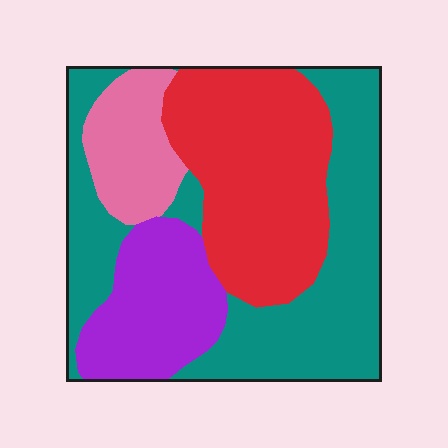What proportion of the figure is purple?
Purple takes up between a sixth and a third of the figure.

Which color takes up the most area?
Teal, at roughly 40%.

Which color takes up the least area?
Pink, at roughly 10%.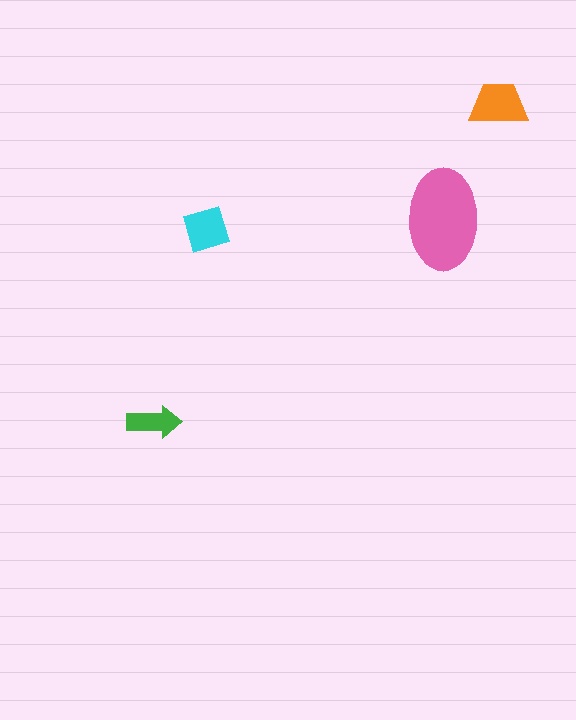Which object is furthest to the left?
The green arrow is leftmost.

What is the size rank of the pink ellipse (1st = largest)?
1st.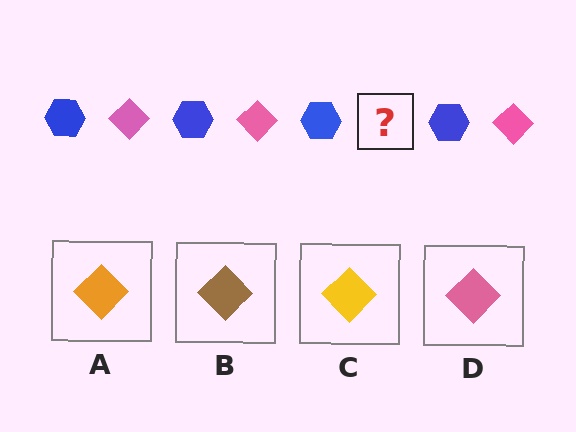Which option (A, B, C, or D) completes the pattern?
D.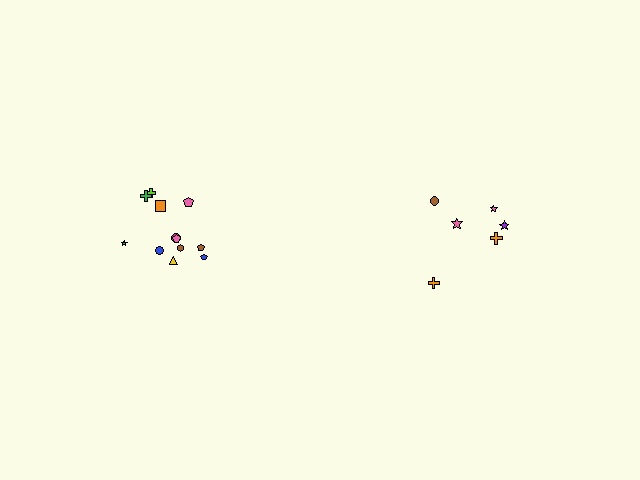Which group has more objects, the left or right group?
The left group.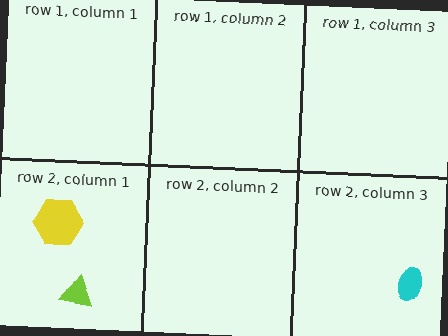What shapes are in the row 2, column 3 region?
The cyan ellipse.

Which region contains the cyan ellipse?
The row 2, column 3 region.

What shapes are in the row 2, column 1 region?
The lime triangle, the yellow hexagon.